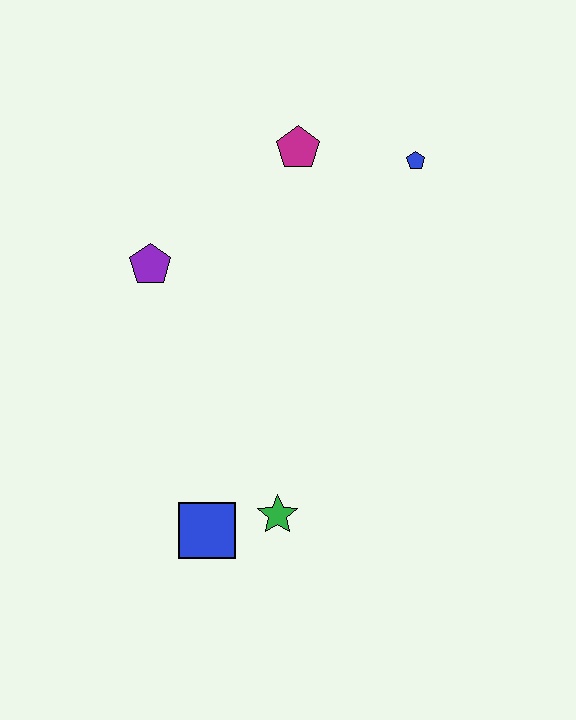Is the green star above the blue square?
Yes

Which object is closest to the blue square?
The green star is closest to the blue square.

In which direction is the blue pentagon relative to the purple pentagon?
The blue pentagon is to the right of the purple pentagon.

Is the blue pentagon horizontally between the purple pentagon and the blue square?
No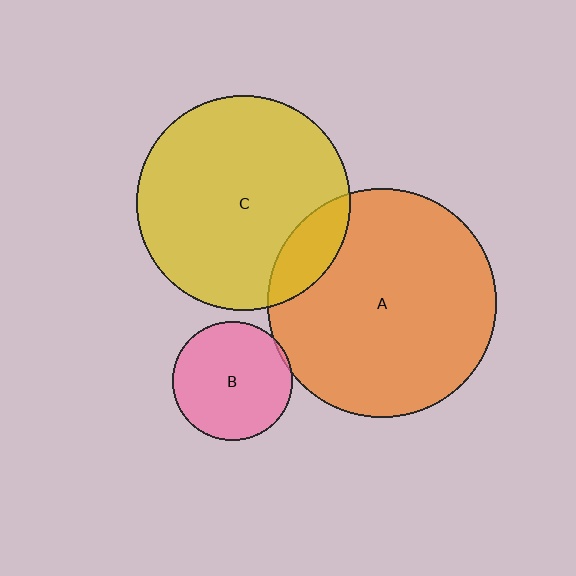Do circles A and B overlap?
Yes.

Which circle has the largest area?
Circle A (orange).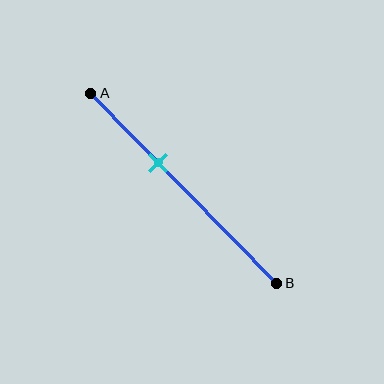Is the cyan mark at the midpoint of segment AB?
No, the mark is at about 35% from A, not at the 50% midpoint.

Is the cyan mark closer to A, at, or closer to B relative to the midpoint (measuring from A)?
The cyan mark is closer to point A than the midpoint of segment AB.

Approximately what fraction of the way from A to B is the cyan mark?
The cyan mark is approximately 35% of the way from A to B.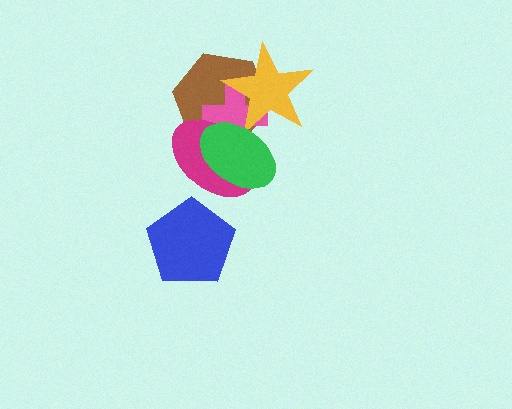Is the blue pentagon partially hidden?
No, no other shape covers it.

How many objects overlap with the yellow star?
4 objects overlap with the yellow star.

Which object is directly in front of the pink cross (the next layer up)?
The magenta ellipse is directly in front of the pink cross.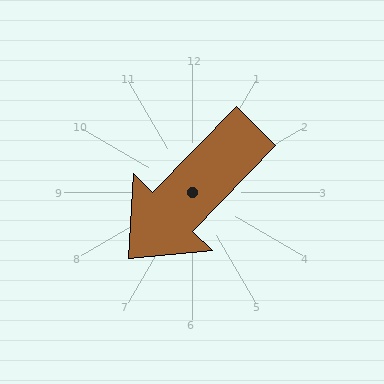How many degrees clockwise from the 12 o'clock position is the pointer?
Approximately 224 degrees.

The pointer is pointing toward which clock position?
Roughly 7 o'clock.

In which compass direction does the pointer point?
Southwest.